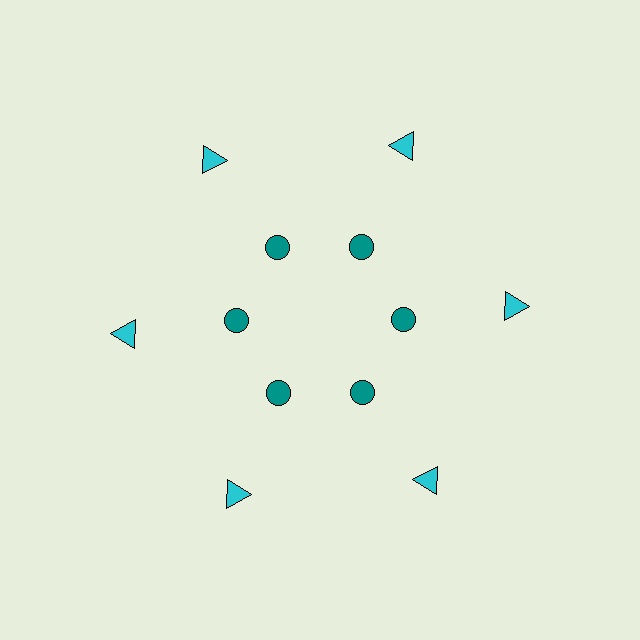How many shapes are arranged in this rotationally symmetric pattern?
There are 12 shapes, arranged in 6 groups of 2.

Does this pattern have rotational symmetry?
Yes, this pattern has 6-fold rotational symmetry. It looks the same after rotating 60 degrees around the center.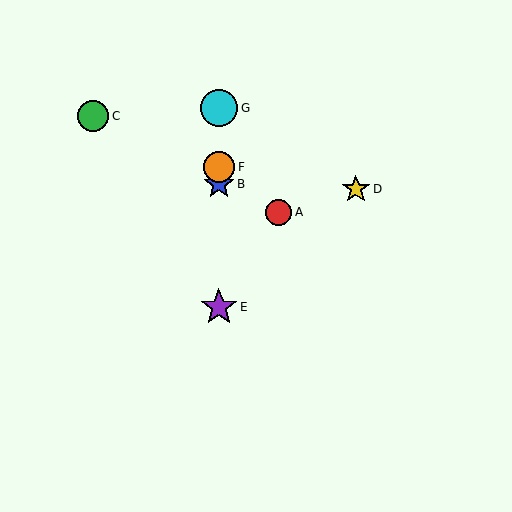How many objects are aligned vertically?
4 objects (B, E, F, G) are aligned vertically.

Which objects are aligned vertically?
Objects B, E, F, G are aligned vertically.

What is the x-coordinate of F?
Object F is at x≈219.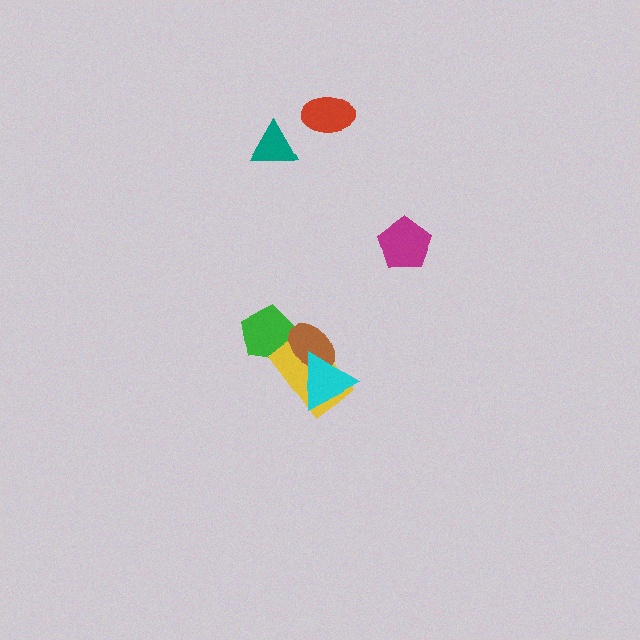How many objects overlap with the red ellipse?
0 objects overlap with the red ellipse.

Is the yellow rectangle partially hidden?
Yes, it is partially covered by another shape.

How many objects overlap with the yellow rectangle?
3 objects overlap with the yellow rectangle.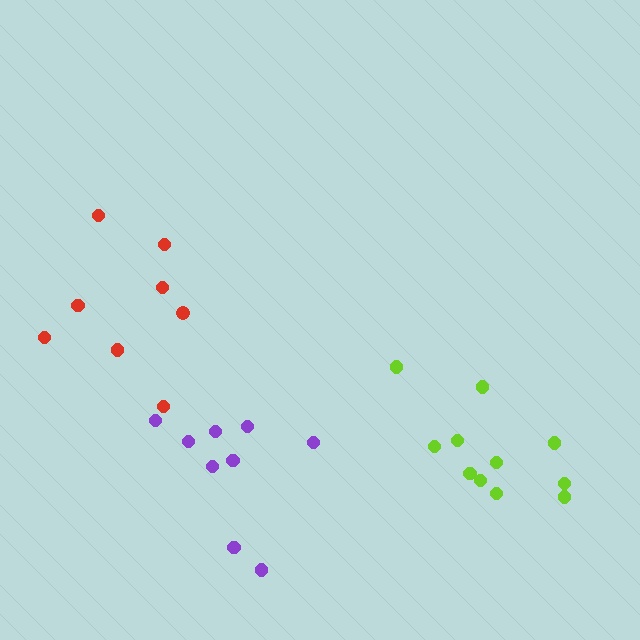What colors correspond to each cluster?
The clusters are colored: lime, red, purple.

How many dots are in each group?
Group 1: 11 dots, Group 2: 8 dots, Group 3: 9 dots (28 total).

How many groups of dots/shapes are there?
There are 3 groups.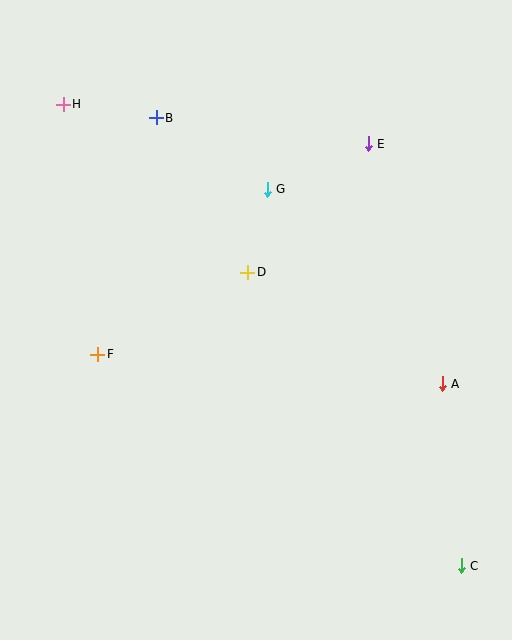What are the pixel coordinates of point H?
Point H is at (63, 104).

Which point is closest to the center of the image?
Point D at (248, 272) is closest to the center.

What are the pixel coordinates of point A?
Point A is at (442, 384).